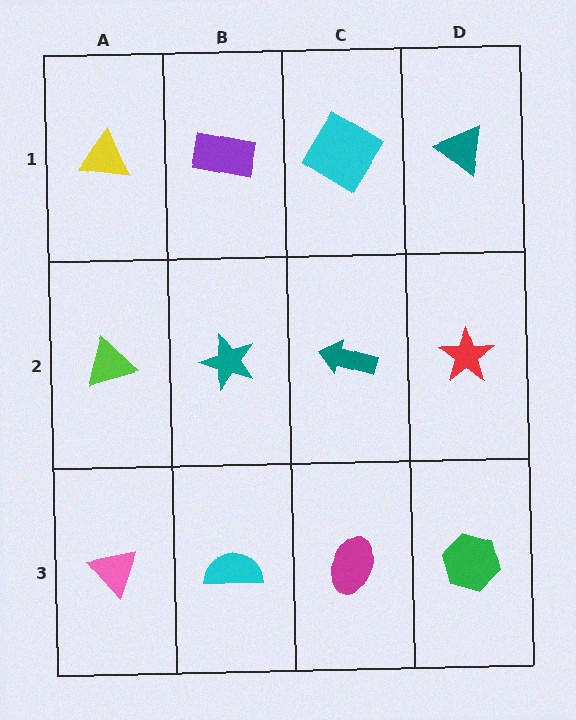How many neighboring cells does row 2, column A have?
3.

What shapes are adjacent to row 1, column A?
A lime triangle (row 2, column A), a purple rectangle (row 1, column B).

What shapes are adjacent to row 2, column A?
A yellow triangle (row 1, column A), a pink triangle (row 3, column A), a teal star (row 2, column B).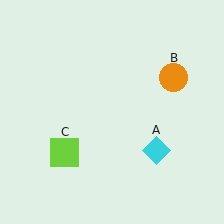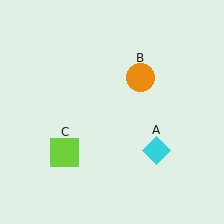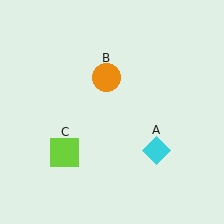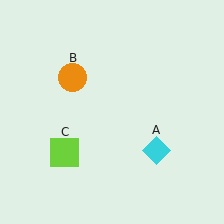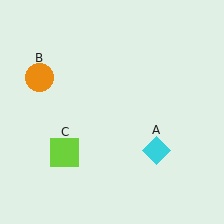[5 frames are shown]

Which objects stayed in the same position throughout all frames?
Cyan diamond (object A) and lime square (object C) remained stationary.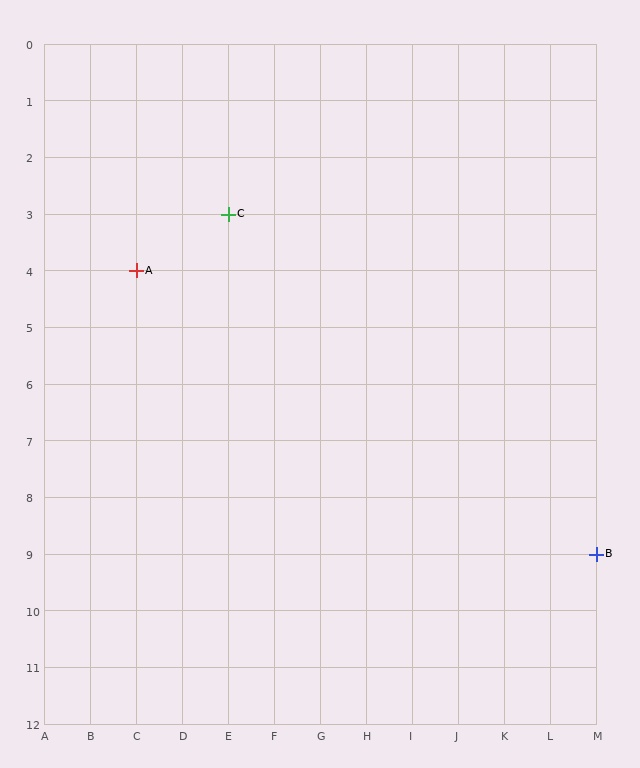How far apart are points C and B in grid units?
Points C and B are 8 columns and 6 rows apart (about 10.0 grid units diagonally).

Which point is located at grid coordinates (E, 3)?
Point C is at (E, 3).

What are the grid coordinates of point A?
Point A is at grid coordinates (C, 4).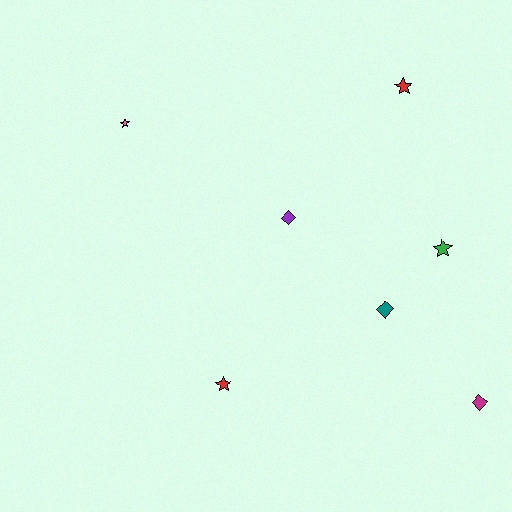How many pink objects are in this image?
There is 1 pink object.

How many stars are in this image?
There are 4 stars.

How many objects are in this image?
There are 7 objects.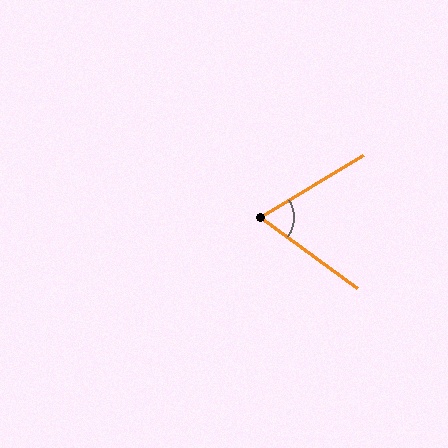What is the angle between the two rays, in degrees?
Approximately 67 degrees.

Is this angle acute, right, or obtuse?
It is acute.